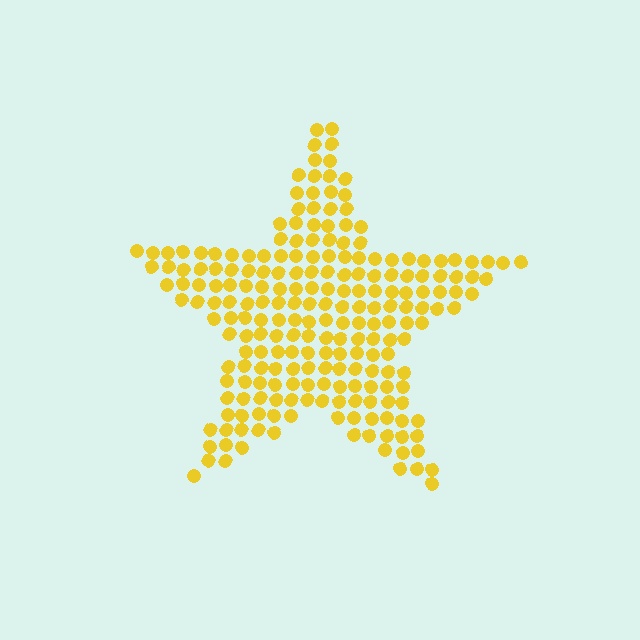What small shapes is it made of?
It is made of small circles.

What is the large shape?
The large shape is a star.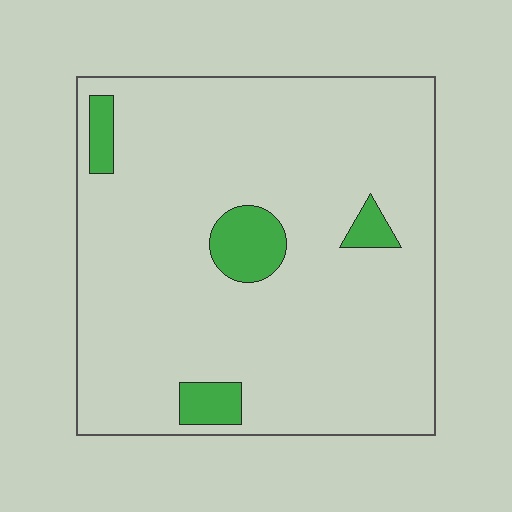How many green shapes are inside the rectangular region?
4.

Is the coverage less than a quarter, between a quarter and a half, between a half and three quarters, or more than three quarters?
Less than a quarter.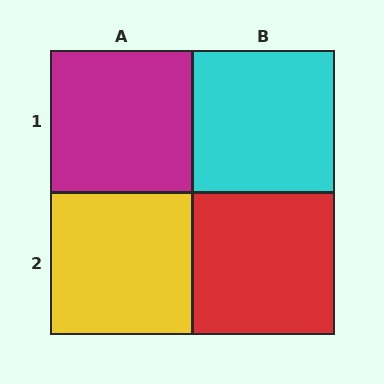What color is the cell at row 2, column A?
Yellow.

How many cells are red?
1 cell is red.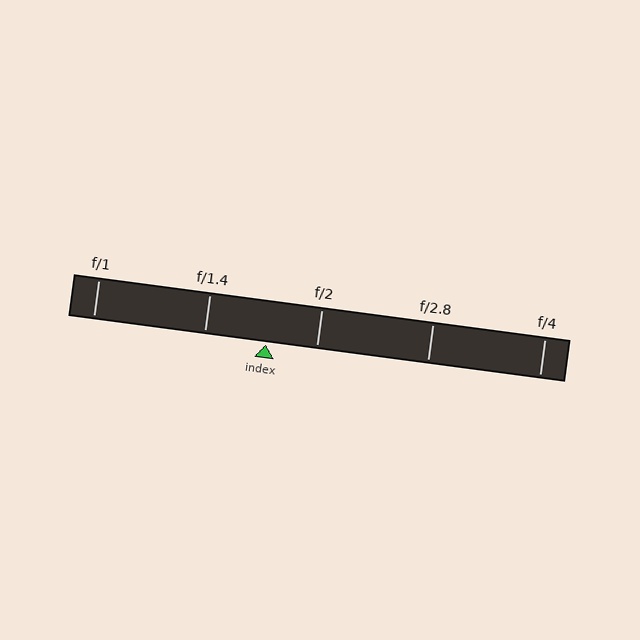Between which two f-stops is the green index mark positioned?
The index mark is between f/1.4 and f/2.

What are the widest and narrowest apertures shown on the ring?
The widest aperture shown is f/1 and the narrowest is f/4.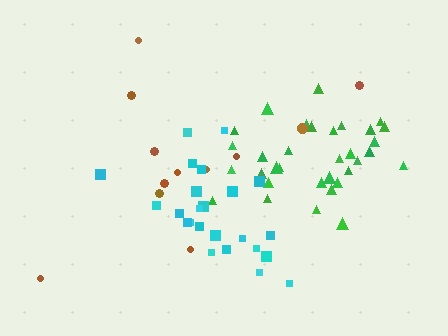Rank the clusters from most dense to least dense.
green, cyan, brown.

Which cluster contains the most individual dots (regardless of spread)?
Green (33).